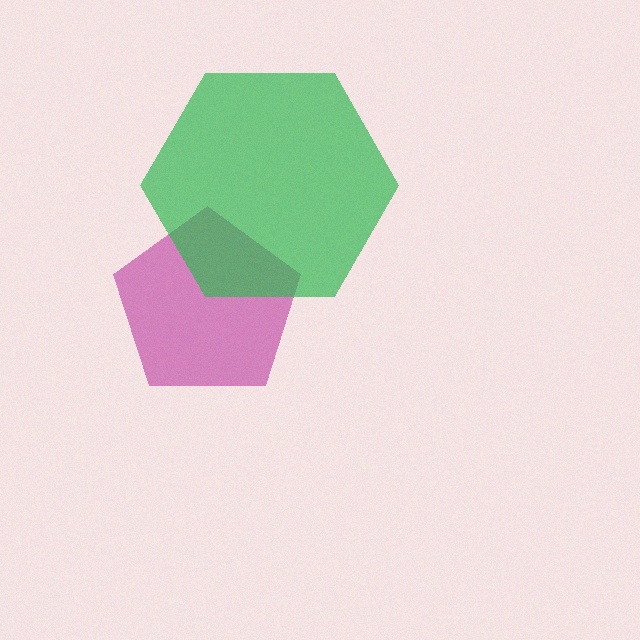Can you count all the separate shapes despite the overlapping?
Yes, there are 2 separate shapes.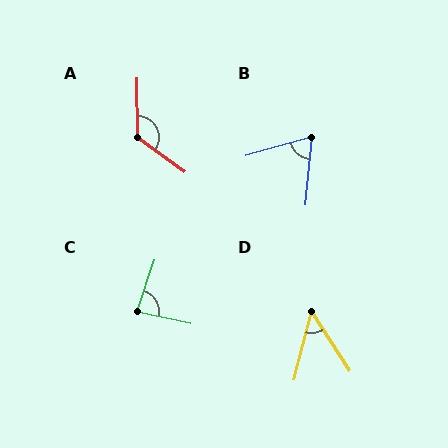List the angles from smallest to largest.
D (47°), B (69°), C (84°), A (127°).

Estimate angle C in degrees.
Approximately 84 degrees.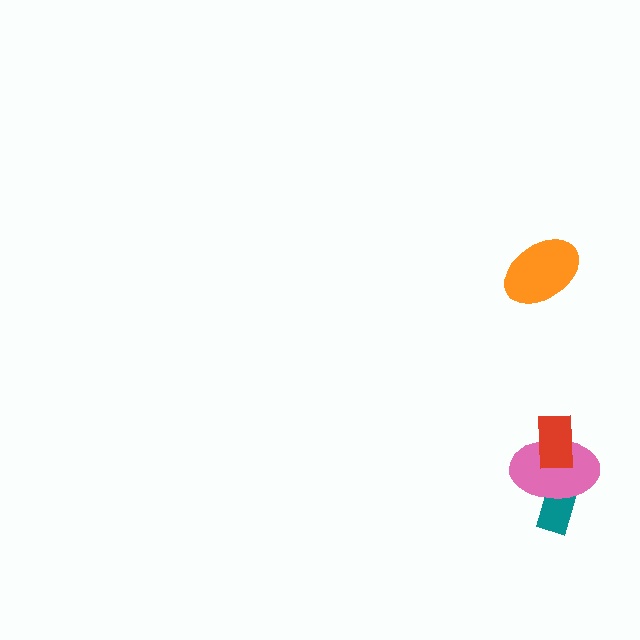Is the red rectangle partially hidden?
No, no other shape covers it.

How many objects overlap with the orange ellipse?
0 objects overlap with the orange ellipse.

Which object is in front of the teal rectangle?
The pink ellipse is in front of the teal rectangle.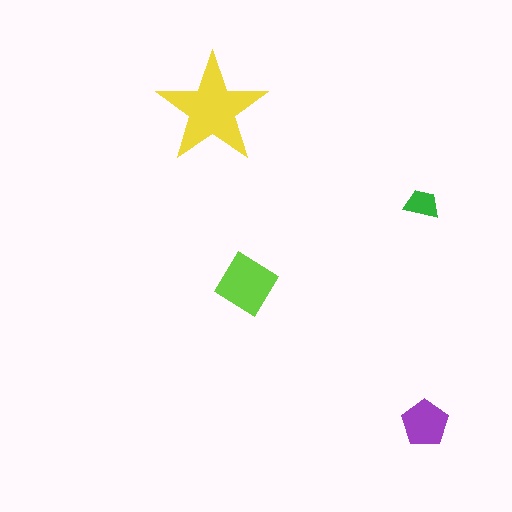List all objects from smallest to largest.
The green trapezoid, the purple pentagon, the lime diamond, the yellow star.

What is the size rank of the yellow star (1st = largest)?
1st.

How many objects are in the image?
There are 4 objects in the image.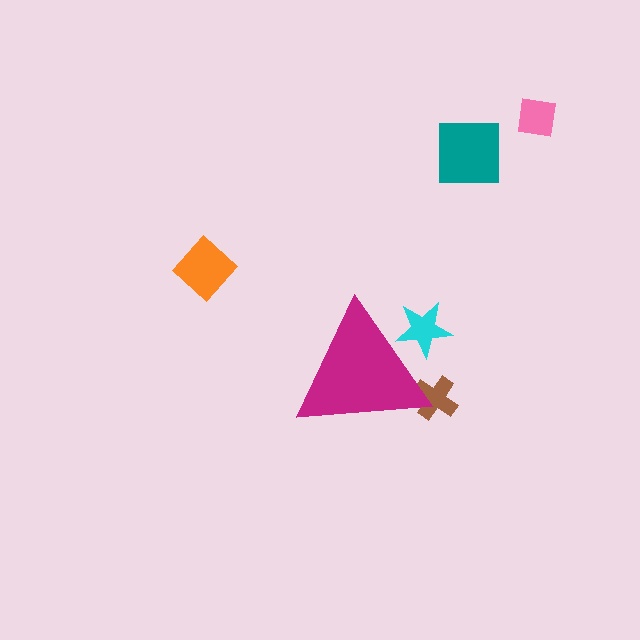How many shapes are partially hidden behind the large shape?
2 shapes are partially hidden.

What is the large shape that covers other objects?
A magenta triangle.